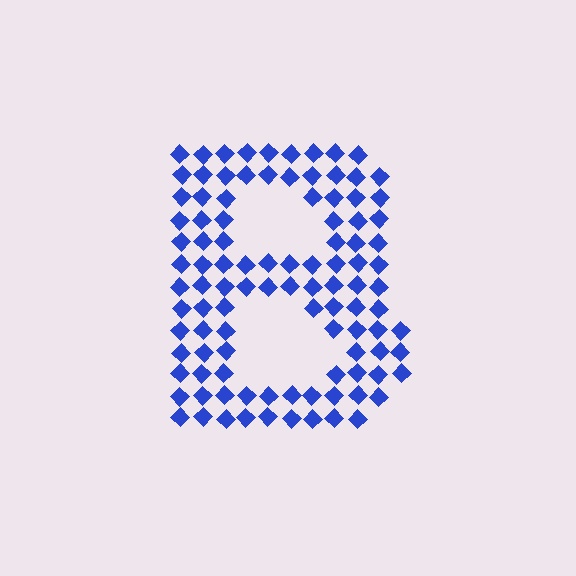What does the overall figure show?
The overall figure shows the letter B.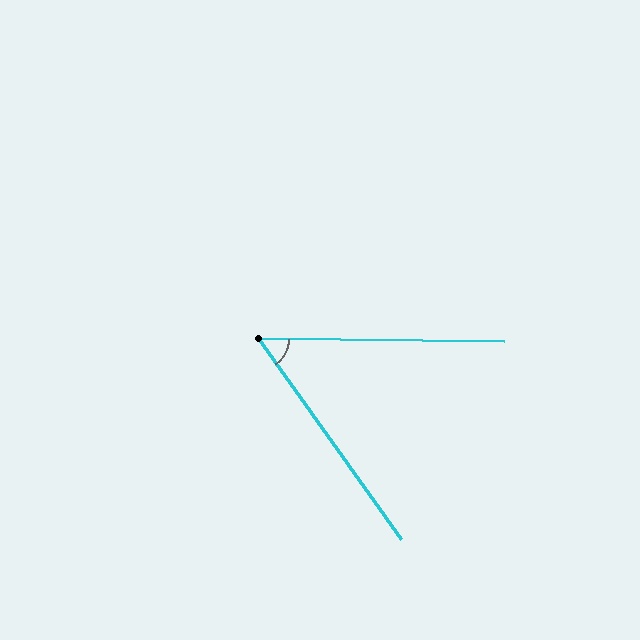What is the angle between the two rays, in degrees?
Approximately 54 degrees.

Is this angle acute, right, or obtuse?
It is acute.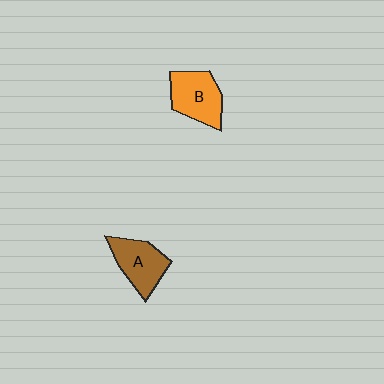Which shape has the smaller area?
Shape A (brown).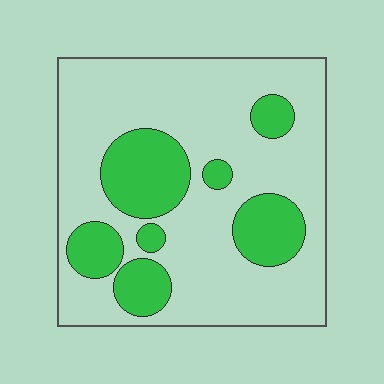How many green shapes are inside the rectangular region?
7.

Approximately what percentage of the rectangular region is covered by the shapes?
Approximately 25%.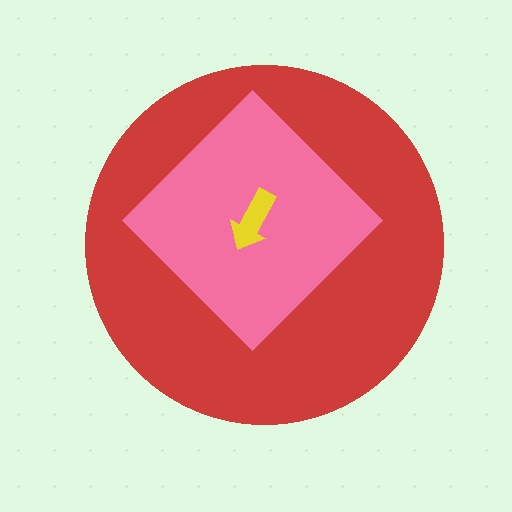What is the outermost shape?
The red circle.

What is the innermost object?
The yellow arrow.